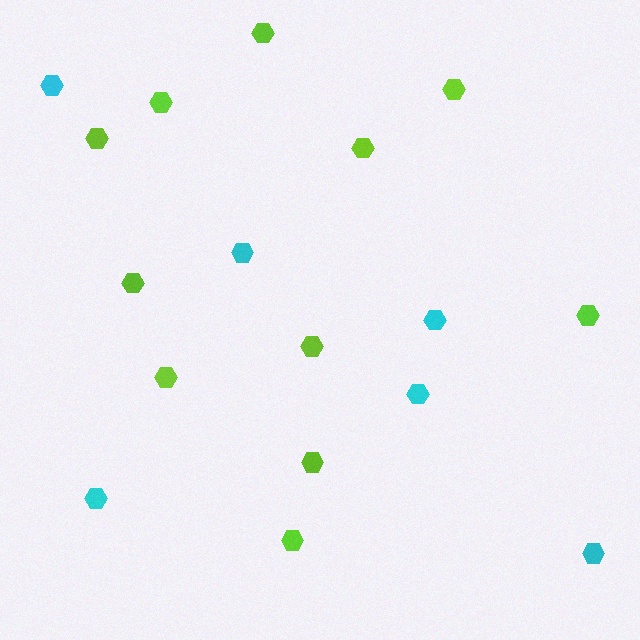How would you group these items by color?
There are 2 groups: one group of cyan hexagons (6) and one group of lime hexagons (11).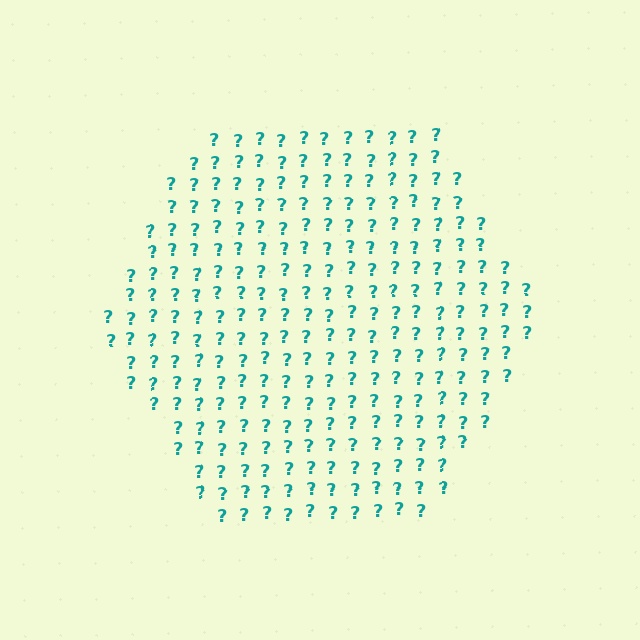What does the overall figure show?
The overall figure shows a hexagon.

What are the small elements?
The small elements are question marks.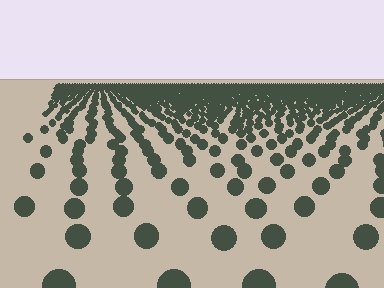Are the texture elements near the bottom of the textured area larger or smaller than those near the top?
Larger. Near the bottom, elements are closer to the viewer and appear at a bigger on-screen size.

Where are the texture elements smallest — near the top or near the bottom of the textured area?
Near the top.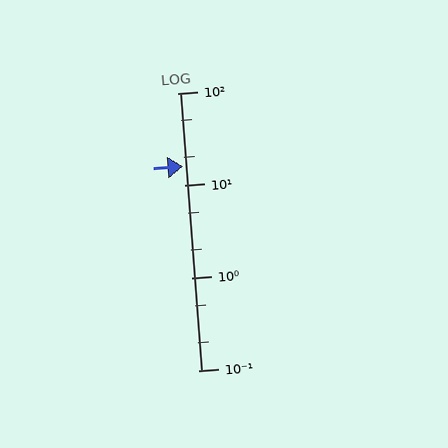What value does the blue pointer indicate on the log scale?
The pointer indicates approximately 16.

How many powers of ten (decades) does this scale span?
The scale spans 3 decades, from 0.1 to 100.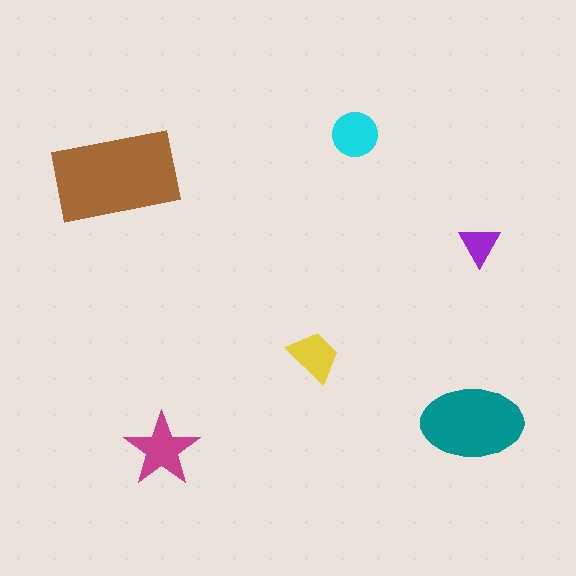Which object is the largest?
The brown rectangle.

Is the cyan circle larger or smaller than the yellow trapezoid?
Larger.